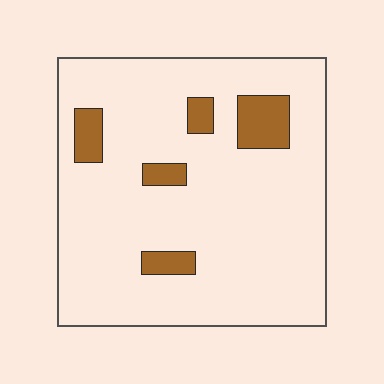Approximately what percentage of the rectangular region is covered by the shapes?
Approximately 10%.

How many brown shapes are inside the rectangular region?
5.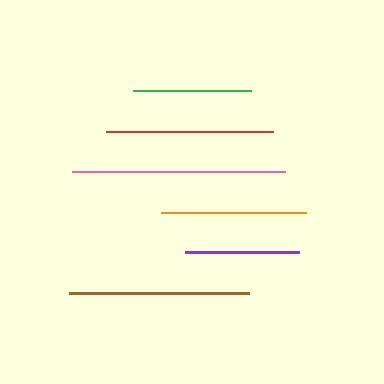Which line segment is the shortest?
The purple line is the shortest at approximately 114 pixels.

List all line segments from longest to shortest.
From longest to shortest: pink, brown, red, orange, green, purple.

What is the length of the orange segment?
The orange segment is approximately 145 pixels long.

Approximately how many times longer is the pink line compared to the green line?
The pink line is approximately 1.8 times the length of the green line.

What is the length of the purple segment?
The purple segment is approximately 114 pixels long.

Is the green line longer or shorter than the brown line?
The brown line is longer than the green line.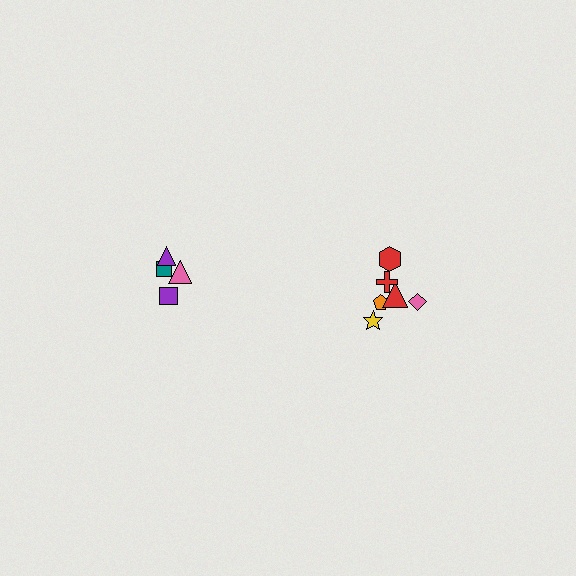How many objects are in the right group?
There are 6 objects.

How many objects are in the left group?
There are 4 objects.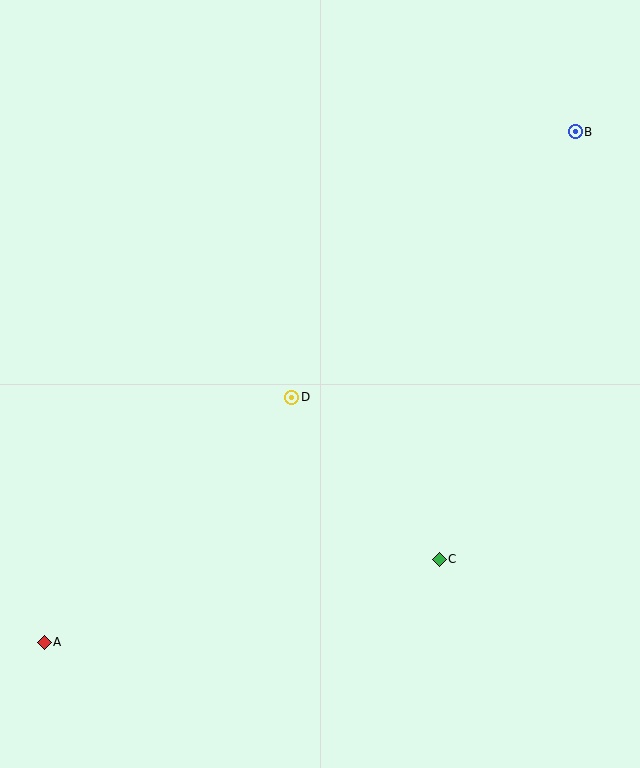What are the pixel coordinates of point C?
Point C is at (439, 559).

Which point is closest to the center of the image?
Point D at (292, 397) is closest to the center.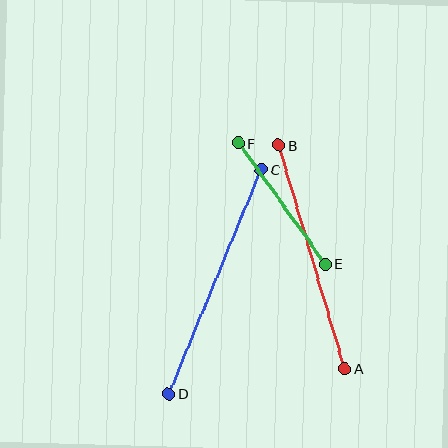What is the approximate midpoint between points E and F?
The midpoint is at approximately (282, 204) pixels.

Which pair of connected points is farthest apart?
Points C and D are farthest apart.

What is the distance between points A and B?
The distance is approximately 233 pixels.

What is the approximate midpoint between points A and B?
The midpoint is at approximately (312, 257) pixels.